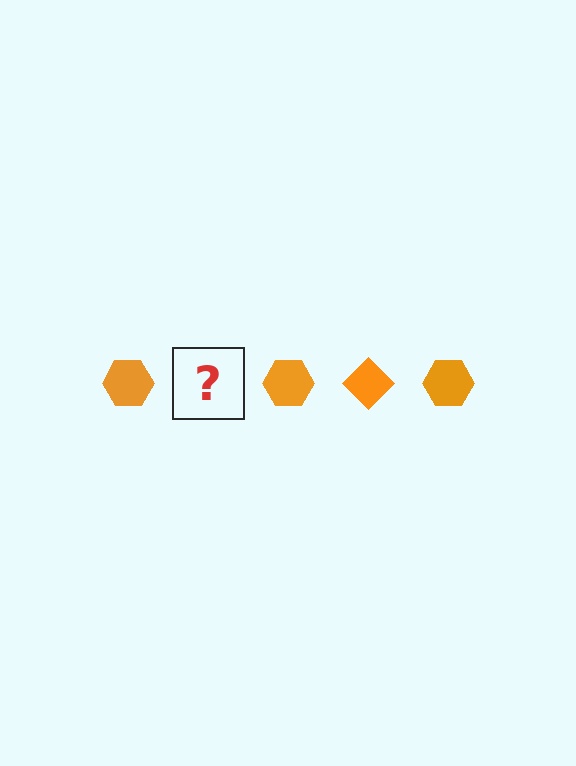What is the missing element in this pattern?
The missing element is an orange diamond.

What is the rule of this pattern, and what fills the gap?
The rule is that the pattern cycles through hexagon, diamond shapes in orange. The gap should be filled with an orange diamond.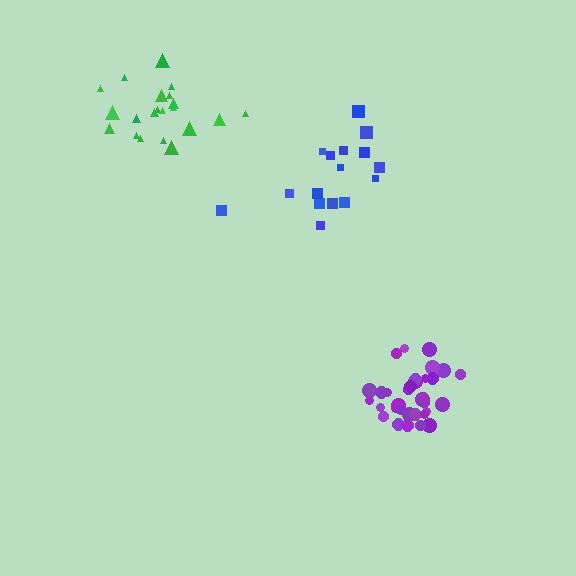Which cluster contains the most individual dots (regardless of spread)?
Purple (33).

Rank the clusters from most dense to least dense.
purple, green, blue.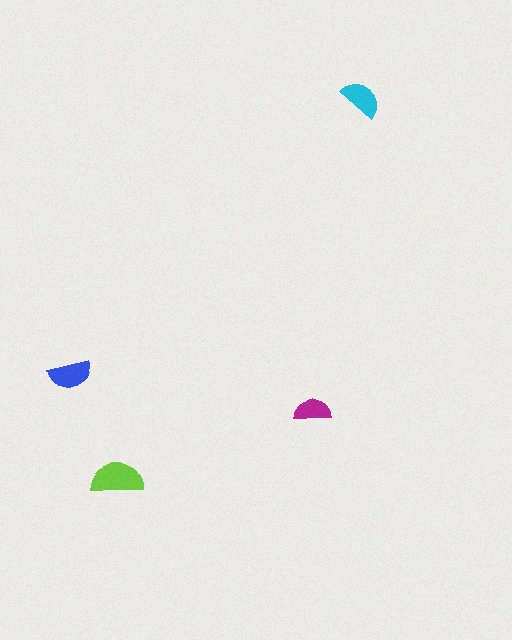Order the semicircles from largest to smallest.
the lime one, the blue one, the cyan one, the magenta one.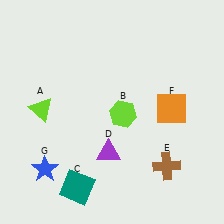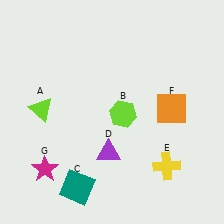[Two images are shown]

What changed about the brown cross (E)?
In Image 1, E is brown. In Image 2, it changed to yellow.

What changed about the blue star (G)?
In Image 1, G is blue. In Image 2, it changed to magenta.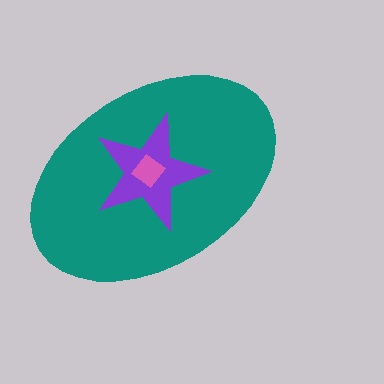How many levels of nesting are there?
3.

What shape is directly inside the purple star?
The pink diamond.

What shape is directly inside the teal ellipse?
The purple star.